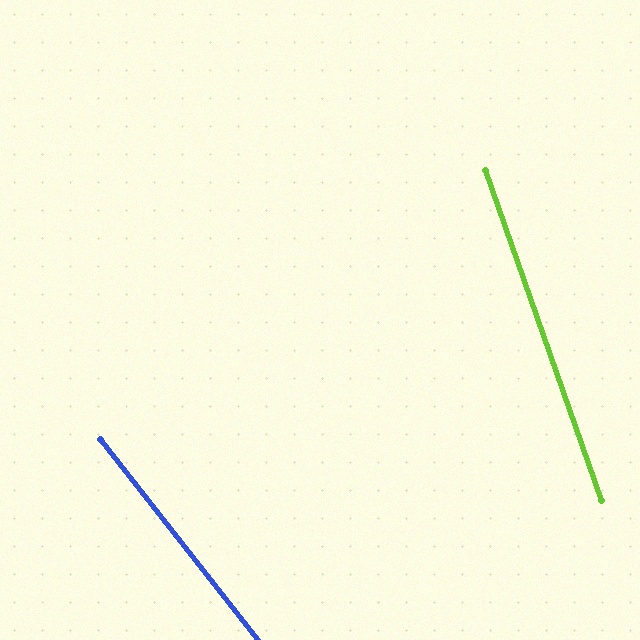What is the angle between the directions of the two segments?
Approximately 19 degrees.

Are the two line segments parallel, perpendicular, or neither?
Neither parallel nor perpendicular — they differ by about 19°.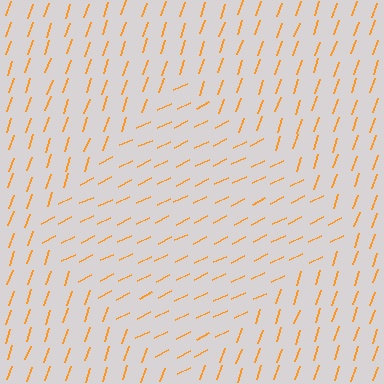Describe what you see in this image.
The image is filled with small orange line segments. A diamond region in the image has lines oriented differently from the surrounding lines, creating a visible texture boundary.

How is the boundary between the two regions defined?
The boundary is defined purely by a change in line orientation (approximately 45 degrees difference). All lines are the same color and thickness.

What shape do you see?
I see a diamond.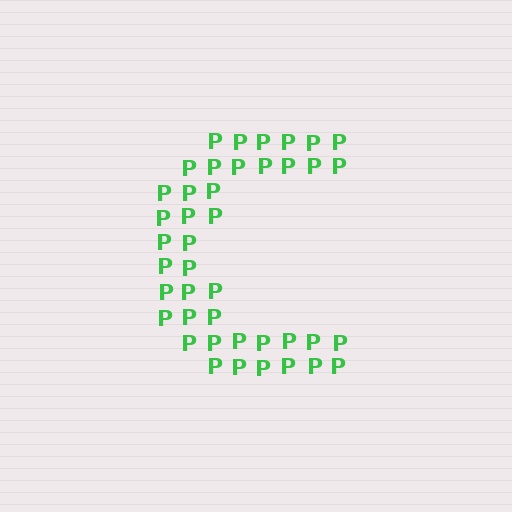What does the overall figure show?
The overall figure shows the letter C.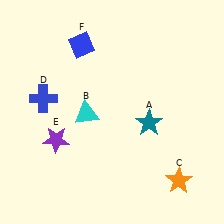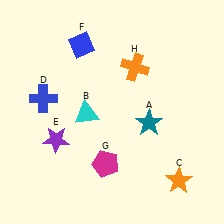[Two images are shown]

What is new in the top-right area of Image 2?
An orange cross (H) was added in the top-right area of Image 2.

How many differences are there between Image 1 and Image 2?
There are 2 differences between the two images.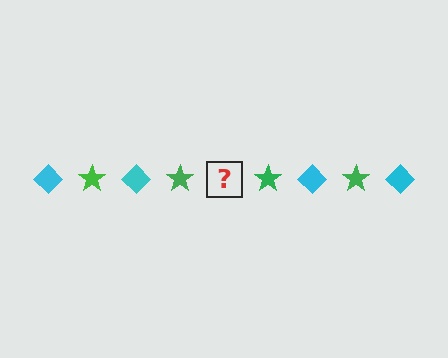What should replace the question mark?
The question mark should be replaced with a cyan diamond.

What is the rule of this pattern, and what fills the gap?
The rule is that the pattern alternates between cyan diamond and green star. The gap should be filled with a cyan diamond.